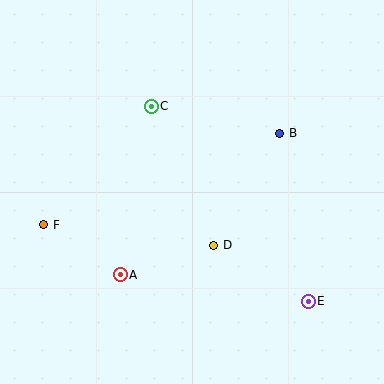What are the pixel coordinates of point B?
Point B is at (280, 133).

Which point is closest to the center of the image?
Point D at (214, 245) is closest to the center.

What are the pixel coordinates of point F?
Point F is at (44, 225).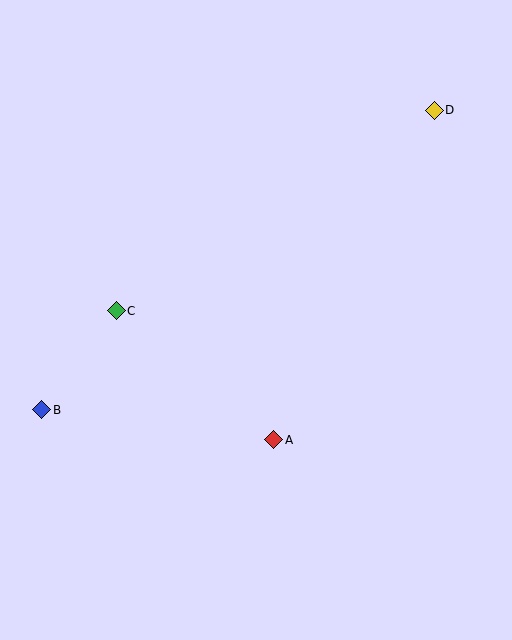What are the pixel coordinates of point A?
Point A is at (274, 440).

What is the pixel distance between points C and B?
The distance between C and B is 124 pixels.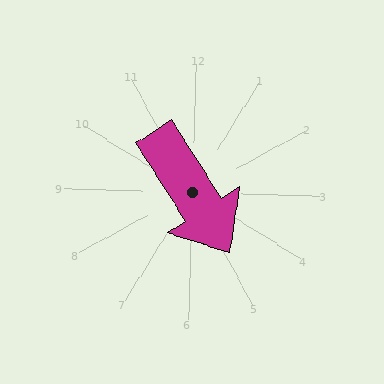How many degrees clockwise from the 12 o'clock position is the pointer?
Approximately 146 degrees.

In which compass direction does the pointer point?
Southeast.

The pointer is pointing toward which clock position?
Roughly 5 o'clock.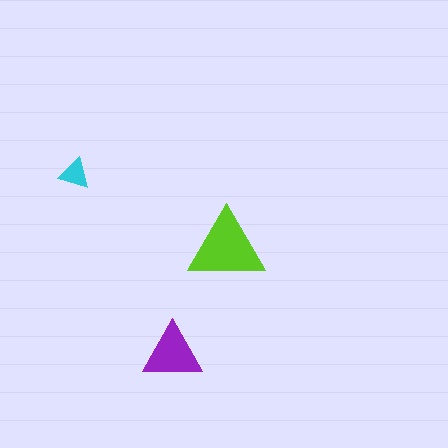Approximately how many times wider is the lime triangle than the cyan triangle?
About 2.5 times wider.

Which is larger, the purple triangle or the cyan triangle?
The purple one.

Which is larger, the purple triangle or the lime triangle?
The lime one.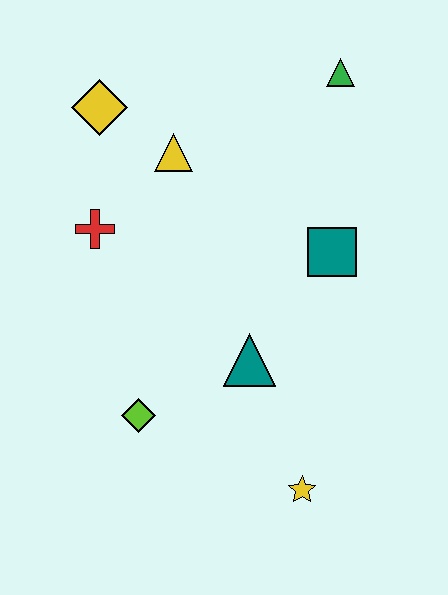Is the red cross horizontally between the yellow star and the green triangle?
No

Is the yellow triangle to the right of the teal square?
No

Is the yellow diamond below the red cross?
No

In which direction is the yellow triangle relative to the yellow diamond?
The yellow triangle is to the right of the yellow diamond.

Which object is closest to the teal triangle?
The lime diamond is closest to the teal triangle.